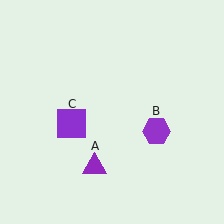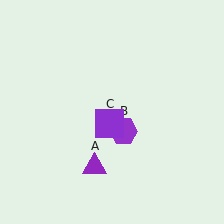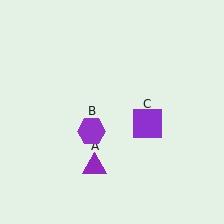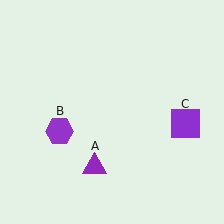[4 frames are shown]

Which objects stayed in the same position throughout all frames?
Purple triangle (object A) remained stationary.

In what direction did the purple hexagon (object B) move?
The purple hexagon (object B) moved left.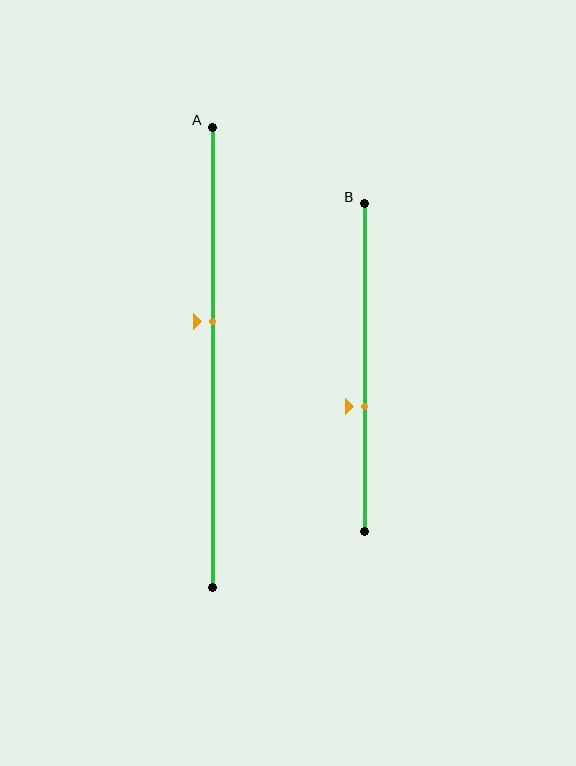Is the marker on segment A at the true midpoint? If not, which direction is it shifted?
No, the marker on segment A is shifted upward by about 8% of the segment length.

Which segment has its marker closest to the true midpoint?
Segment A has its marker closest to the true midpoint.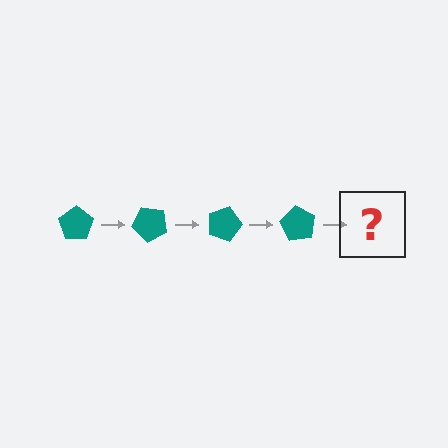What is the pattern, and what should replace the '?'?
The pattern is that the pentagon rotates 45 degrees each step. The '?' should be a teal pentagon rotated 180 degrees.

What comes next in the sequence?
The next element should be a teal pentagon rotated 180 degrees.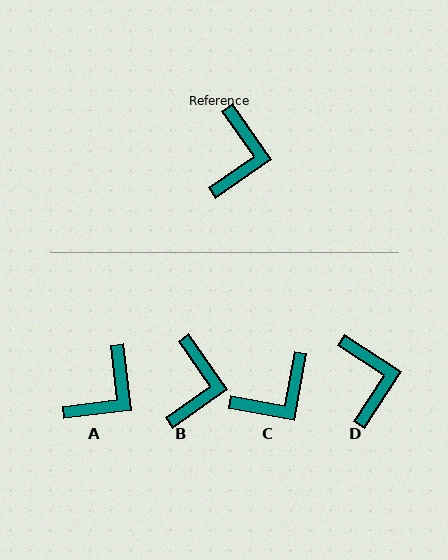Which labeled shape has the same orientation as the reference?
B.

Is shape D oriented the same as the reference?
No, it is off by about 21 degrees.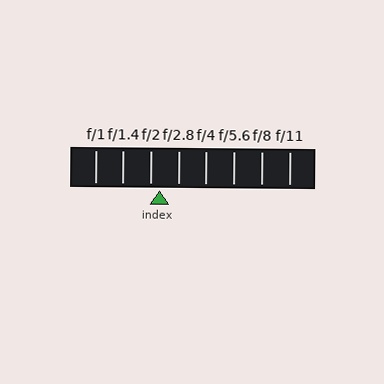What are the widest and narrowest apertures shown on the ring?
The widest aperture shown is f/1 and the narrowest is f/11.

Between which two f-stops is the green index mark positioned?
The index mark is between f/2 and f/2.8.